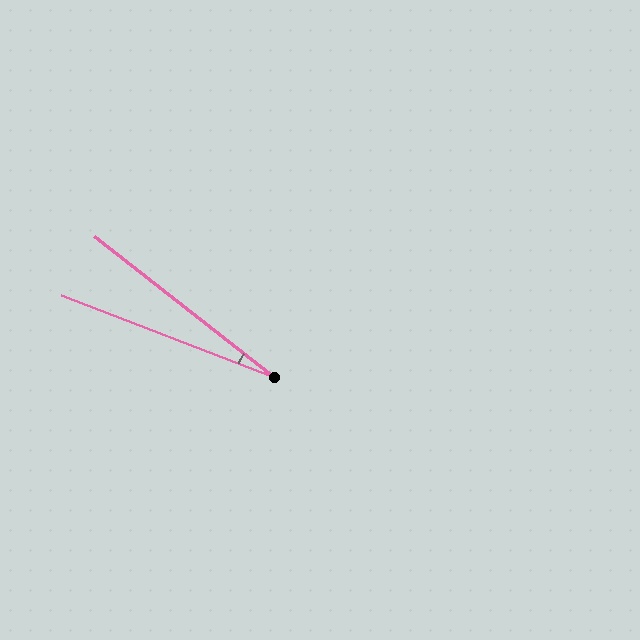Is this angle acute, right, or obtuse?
It is acute.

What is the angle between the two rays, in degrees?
Approximately 17 degrees.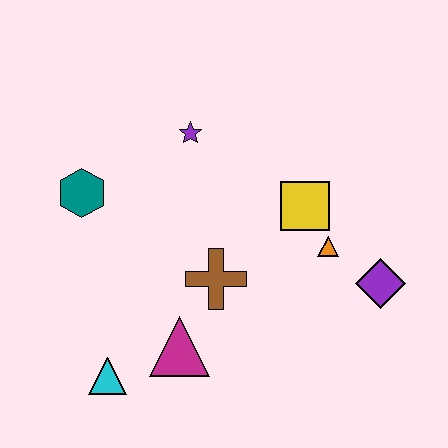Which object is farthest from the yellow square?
The cyan triangle is farthest from the yellow square.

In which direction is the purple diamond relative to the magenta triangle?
The purple diamond is to the right of the magenta triangle.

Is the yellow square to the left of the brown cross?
No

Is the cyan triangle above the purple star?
No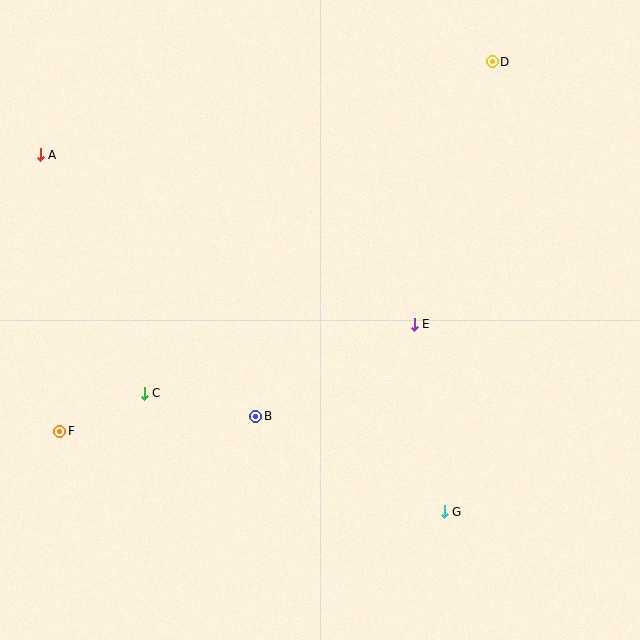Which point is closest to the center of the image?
Point E at (414, 324) is closest to the center.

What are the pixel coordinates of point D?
Point D is at (492, 62).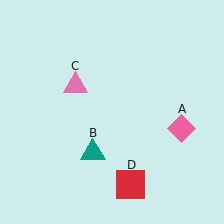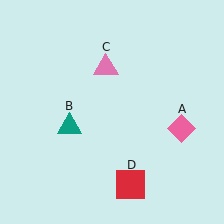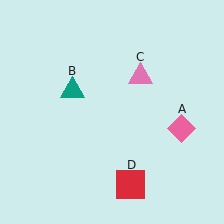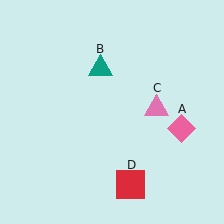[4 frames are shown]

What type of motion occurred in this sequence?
The teal triangle (object B), pink triangle (object C) rotated clockwise around the center of the scene.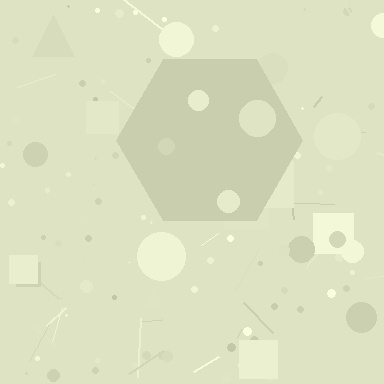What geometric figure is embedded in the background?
A hexagon is embedded in the background.